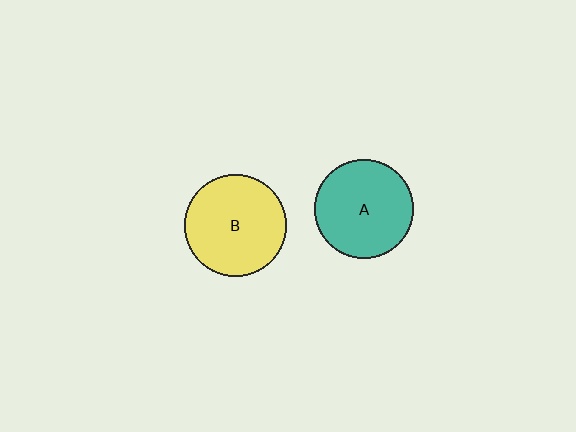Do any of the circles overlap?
No, none of the circles overlap.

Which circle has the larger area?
Circle B (yellow).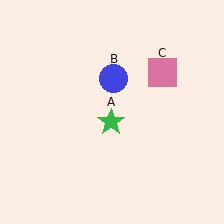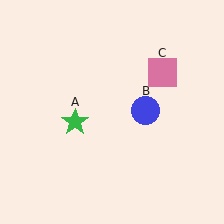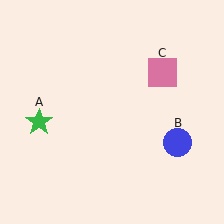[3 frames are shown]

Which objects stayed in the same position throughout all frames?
Pink square (object C) remained stationary.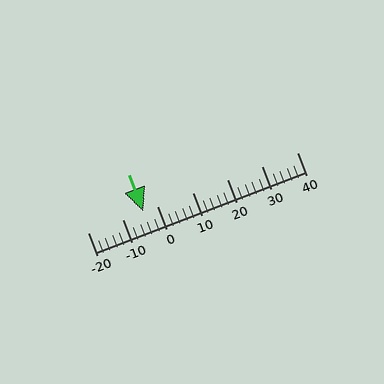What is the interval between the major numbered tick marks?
The major tick marks are spaced 10 units apart.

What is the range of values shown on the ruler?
The ruler shows values from -20 to 40.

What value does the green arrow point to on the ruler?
The green arrow points to approximately -4.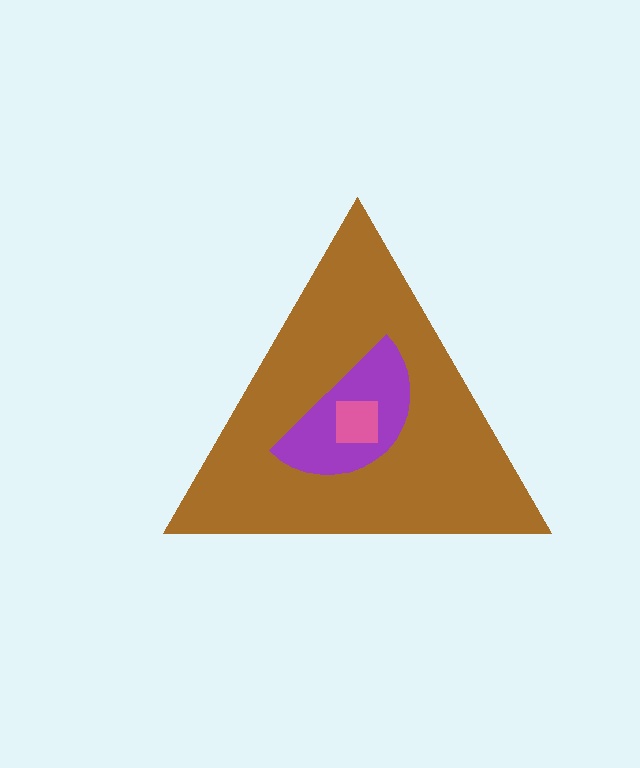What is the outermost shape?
The brown triangle.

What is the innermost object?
The pink square.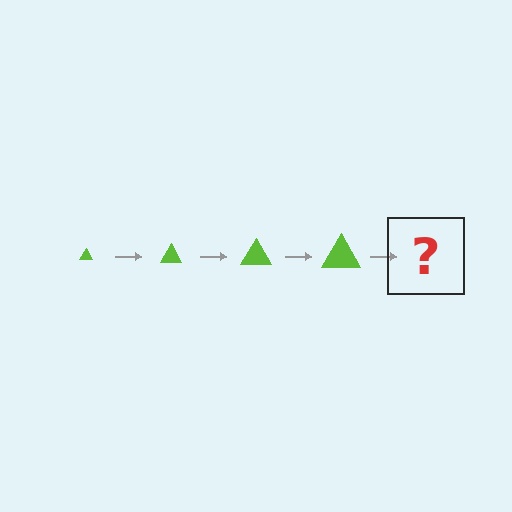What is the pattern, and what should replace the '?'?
The pattern is that the triangle gets progressively larger each step. The '?' should be a lime triangle, larger than the previous one.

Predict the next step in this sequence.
The next step is a lime triangle, larger than the previous one.